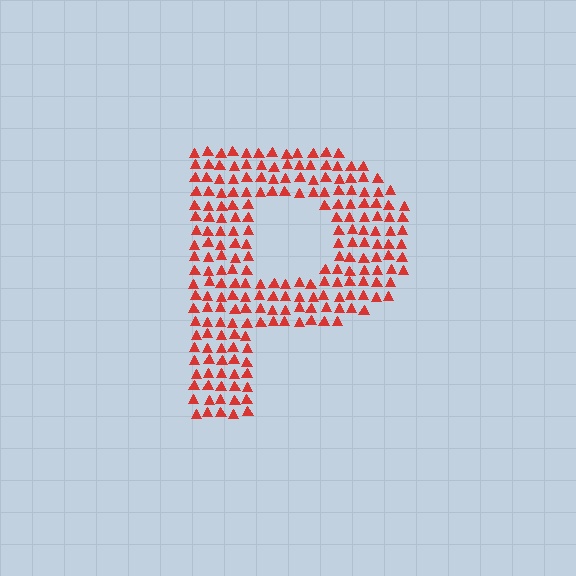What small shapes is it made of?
It is made of small triangles.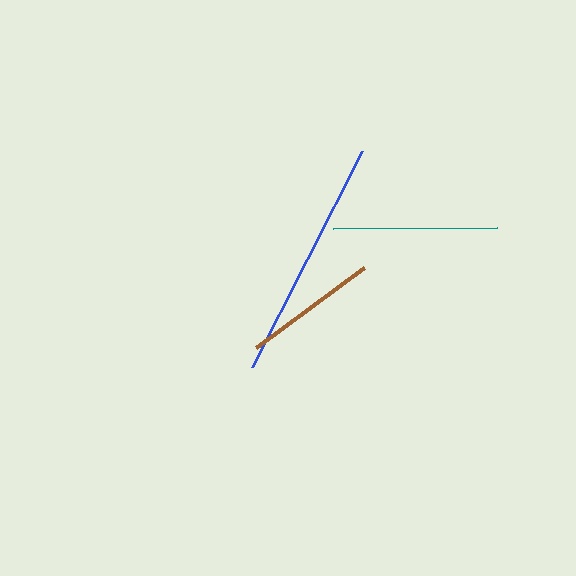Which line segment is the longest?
The blue line is the longest at approximately 242 pixels.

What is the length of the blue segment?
The blue segment is approximately 242 pixels long.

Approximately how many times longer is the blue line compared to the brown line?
The blue line is approximately 1.8 times the length of the brown line.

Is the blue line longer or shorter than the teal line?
The blue line is longer than the teal line.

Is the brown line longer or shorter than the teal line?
The teal line is longer than the brown line.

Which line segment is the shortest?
The brown line is the shortest at approximately 135 pixels.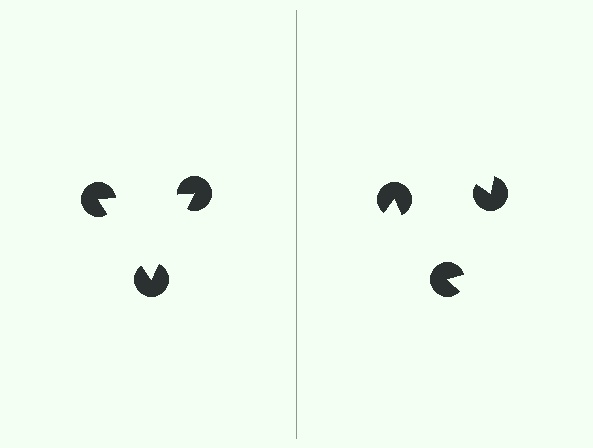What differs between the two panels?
The pac-man discs are positioned identically on both sides; only the wedge orientations differ. On the left they align to a triangle; on the right they are misaligned.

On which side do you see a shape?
An illusory triangle appears on the left side. On the right side the wedge cuts are rotated, so no coherent shape forms.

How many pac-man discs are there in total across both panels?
6 — 3 on each side.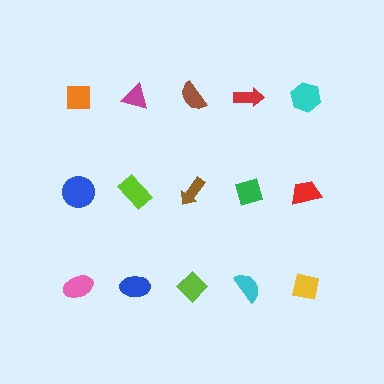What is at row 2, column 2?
A lime rectangle.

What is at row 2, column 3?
A brown arrow.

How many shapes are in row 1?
5 shapes.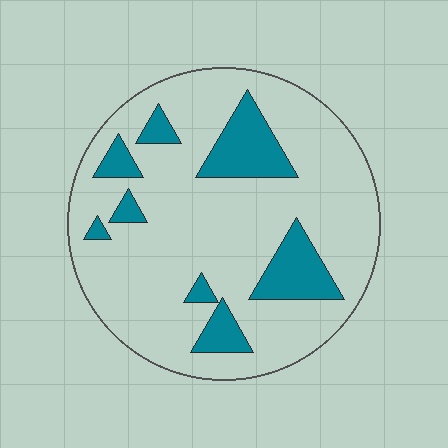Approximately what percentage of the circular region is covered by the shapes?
Approximately 20%.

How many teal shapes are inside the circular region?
8.